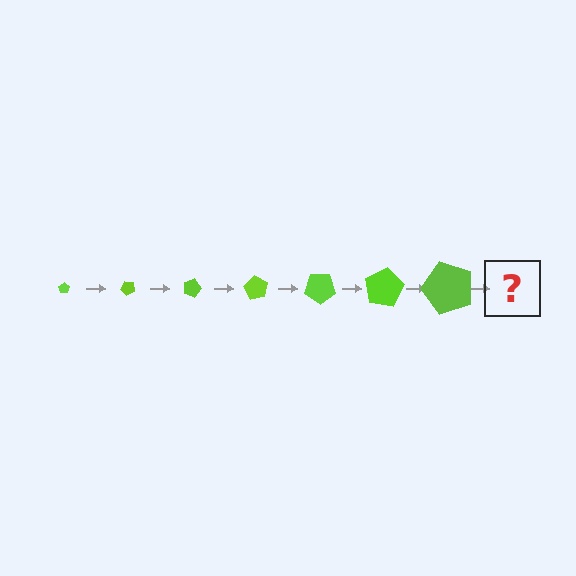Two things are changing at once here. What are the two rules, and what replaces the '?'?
The two rules are that the pentagon grows larger each step and it rotates 45 degrees each step. The '?' should be a pentagon, larger than the previous one and rotated 315 degrees from the start.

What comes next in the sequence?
The next element should be a pentagon, larger than the previous one and rotated 315 degrees from the start.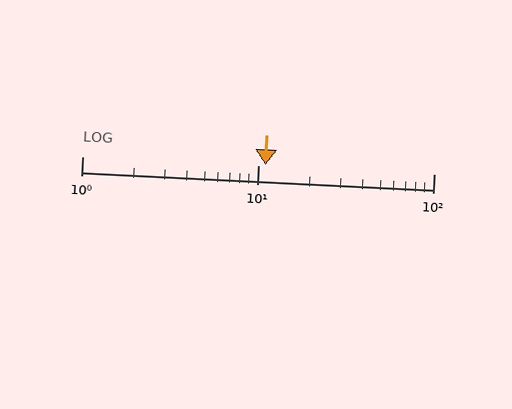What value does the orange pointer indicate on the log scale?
The pointer indicates approximately 11.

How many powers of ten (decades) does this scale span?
The scale spans 2 decades, from 1 to 100.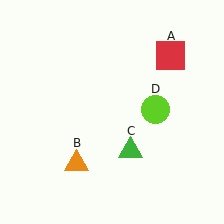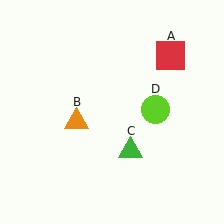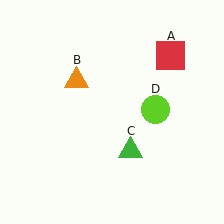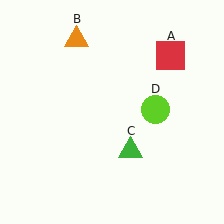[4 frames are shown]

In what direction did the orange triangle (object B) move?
The orange triangle (object B) moved up.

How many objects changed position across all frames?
1 object changed position: orange triangle (object B).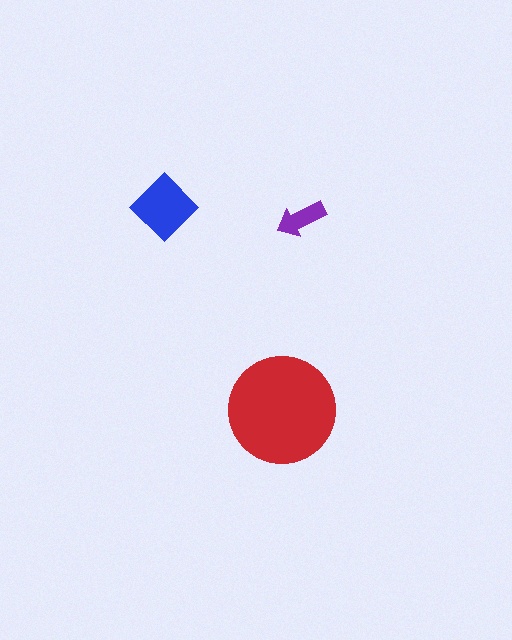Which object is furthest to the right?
The purple arrow is rightmost.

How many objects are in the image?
There are 3 objects in the image.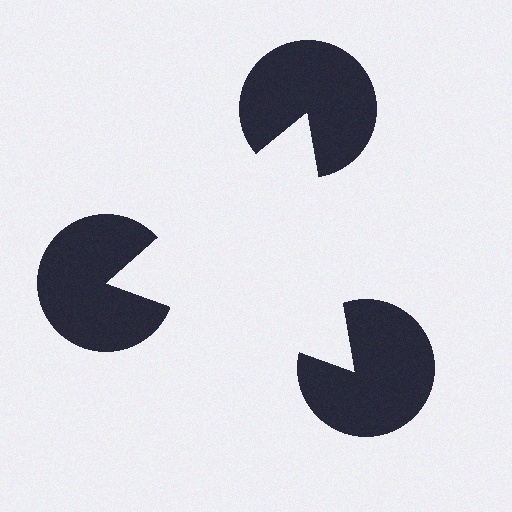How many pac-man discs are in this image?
There are 3 — one at each vertex of the illusory triangle.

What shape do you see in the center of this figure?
An illusory triangle — its edges are inferred from the aligned wedge cuts in the pac-man discs, not physically drawn.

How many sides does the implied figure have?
3 sides.